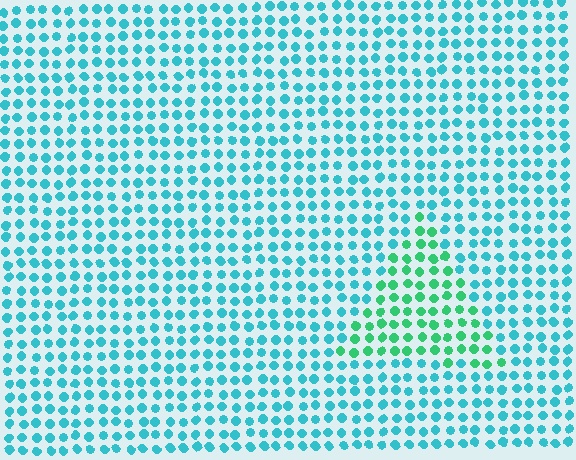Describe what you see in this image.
The image is filled with small cyan elements in a uniform arrangement. A triangle-shaped region is visible where the elements are tinted to a slightly different hue, forming a subtle color boundary.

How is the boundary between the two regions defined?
The boundary is defined purely by a slight shift in hue (about 39 degrees). Spacing, size, and orientation are identical on both sides.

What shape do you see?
I see a triangle.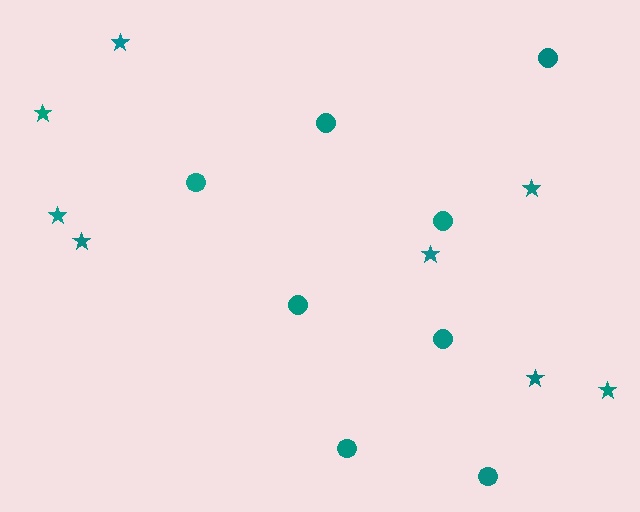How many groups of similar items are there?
There are 2 groups: one group of stars (8) and one group of circles (8).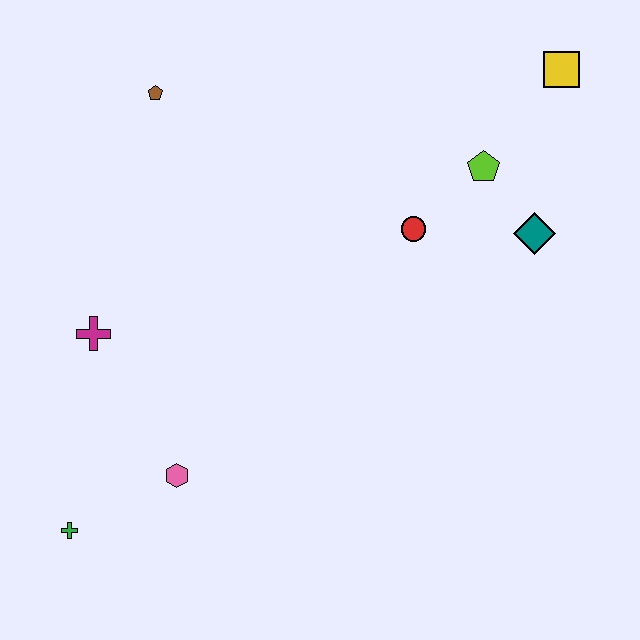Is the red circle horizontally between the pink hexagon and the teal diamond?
Yes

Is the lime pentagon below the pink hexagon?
No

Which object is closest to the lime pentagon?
The teal diamond is closest to the lime pentagon.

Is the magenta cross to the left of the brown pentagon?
Yes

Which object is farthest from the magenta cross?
The yellow square is farthest from the magenta cross.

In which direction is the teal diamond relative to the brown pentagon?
The teal diamond is to the right of the brown pentagon.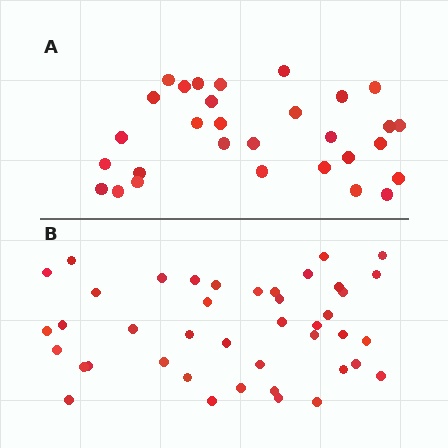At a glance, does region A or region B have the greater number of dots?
Region B (the bottom region) has more dots.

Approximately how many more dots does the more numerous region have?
Region B has roughly 12 or so more dots than region A.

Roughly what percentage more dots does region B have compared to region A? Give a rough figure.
About 40% more.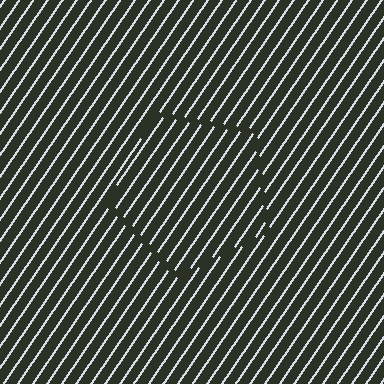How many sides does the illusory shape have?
5 sides — the line-ends trace a pentagon.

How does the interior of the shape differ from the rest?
The interior of the shape contains the same grating, shifted by half a period — the contour is defined by the phase discontinuity where line-ends from the inner and outer gratings abut.